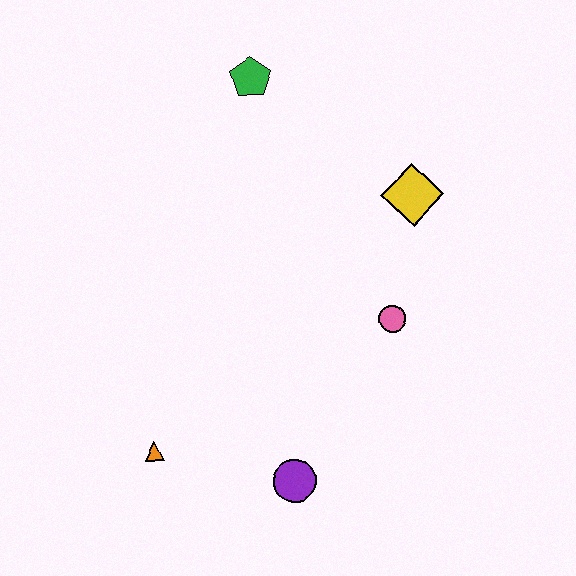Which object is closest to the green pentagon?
The yellow diamond is closest to the green pentagon.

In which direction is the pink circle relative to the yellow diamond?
The pink circle is below the yellow diamond.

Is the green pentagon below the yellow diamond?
No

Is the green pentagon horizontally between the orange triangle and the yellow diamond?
Yes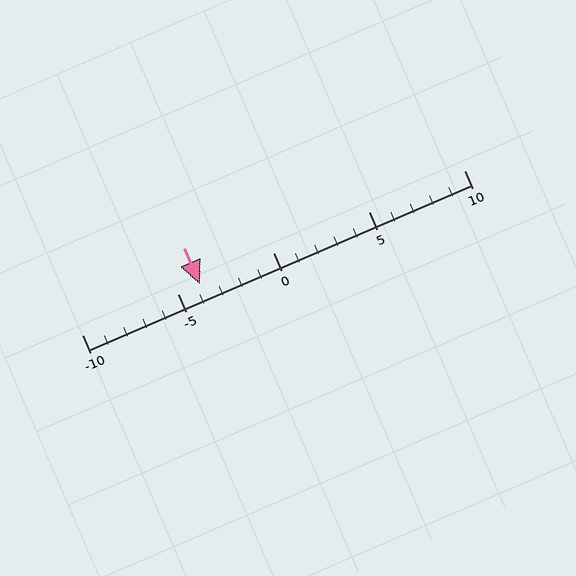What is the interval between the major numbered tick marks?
The major tick marks are spaced 5 units apart.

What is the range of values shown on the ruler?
The ruler shows values from -10 to 10.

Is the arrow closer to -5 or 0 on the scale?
The arrow is closer to -5.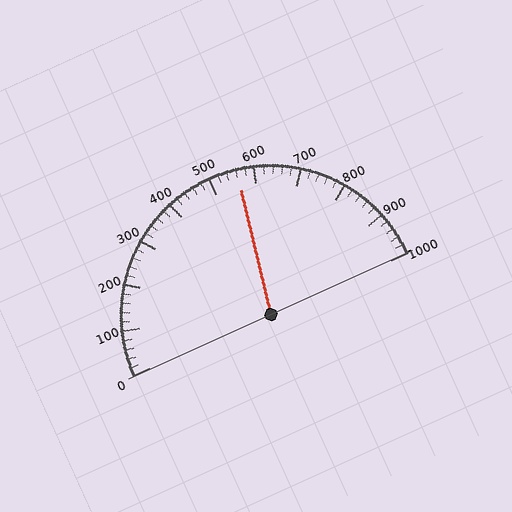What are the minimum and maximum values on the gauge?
The gauge ranges from 0 to 1000.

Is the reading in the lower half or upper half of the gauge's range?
The reading is in the upper half of the range (0 to 1000).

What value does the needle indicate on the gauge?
The needle indicates approximately 560.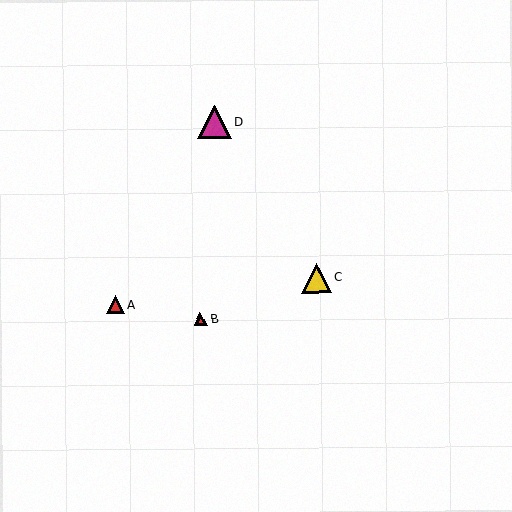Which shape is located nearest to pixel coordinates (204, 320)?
The red triangle (labeled B) at (200, 320) is nearest to that location.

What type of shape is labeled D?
Shape D is a magenta triangle.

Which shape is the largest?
The magenta triangle (labeled D) is the largest.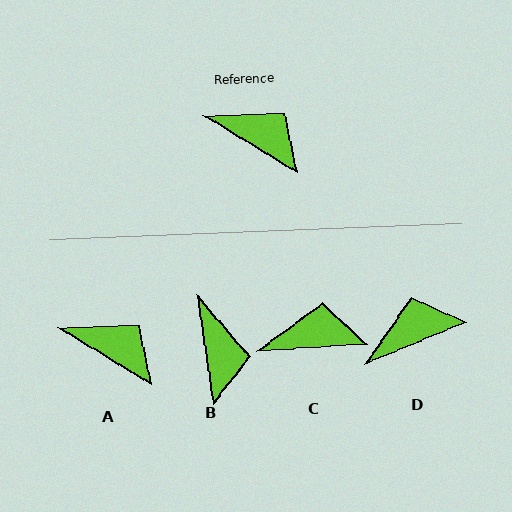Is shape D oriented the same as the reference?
No, it is off by about 54 degrees.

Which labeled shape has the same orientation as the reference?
A.